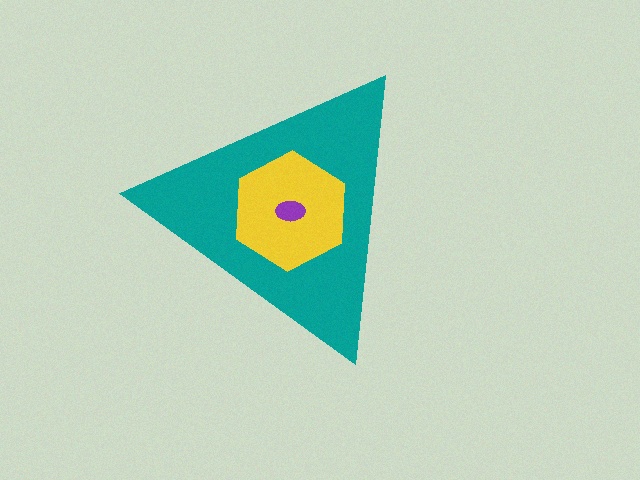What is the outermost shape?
The teal triangle.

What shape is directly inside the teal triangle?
The yellow hexagon.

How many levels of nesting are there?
3.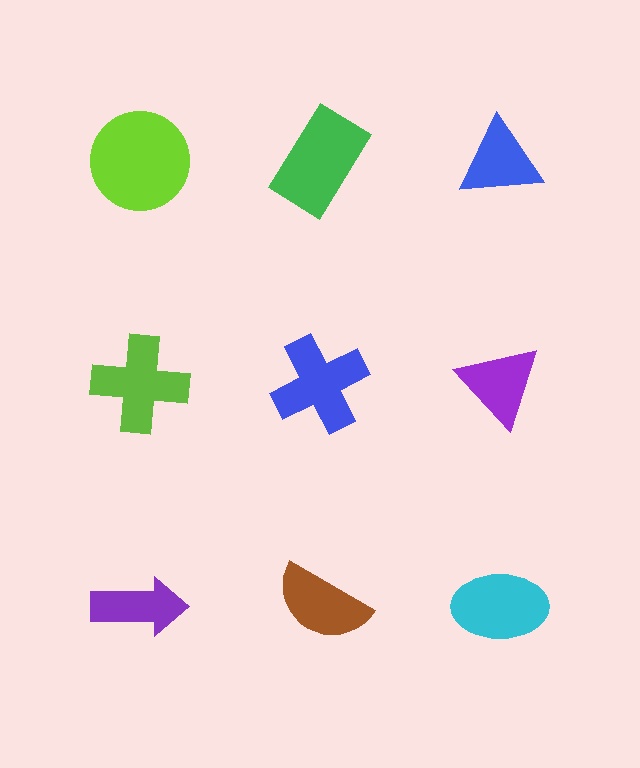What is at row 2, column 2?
A blue cross.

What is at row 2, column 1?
A lime cross.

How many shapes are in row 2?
3 shapes.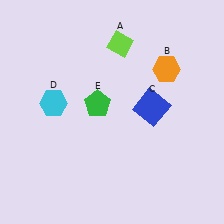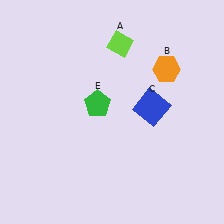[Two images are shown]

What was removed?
The cyan hexagon (D) was removed in Image 2.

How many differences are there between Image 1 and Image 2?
There is 1 difference between the two images.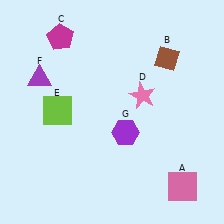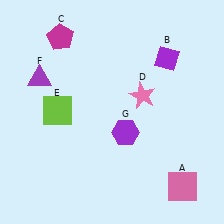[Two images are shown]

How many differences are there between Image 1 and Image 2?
There is 1 difference between the two images.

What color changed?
The diamond (B) changed from brown in Image 1 to purple in Image 2.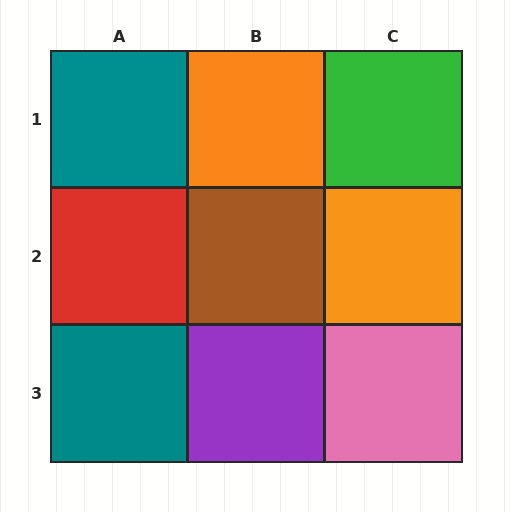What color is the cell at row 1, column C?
Green.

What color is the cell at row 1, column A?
Teal.